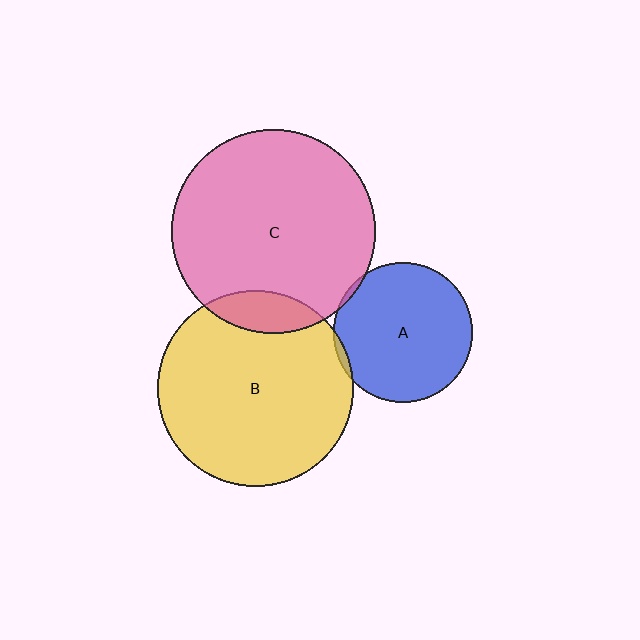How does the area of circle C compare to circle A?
Approximately 2.2 times.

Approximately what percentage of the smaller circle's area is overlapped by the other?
Approximately 10%.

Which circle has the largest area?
Circle C (pink).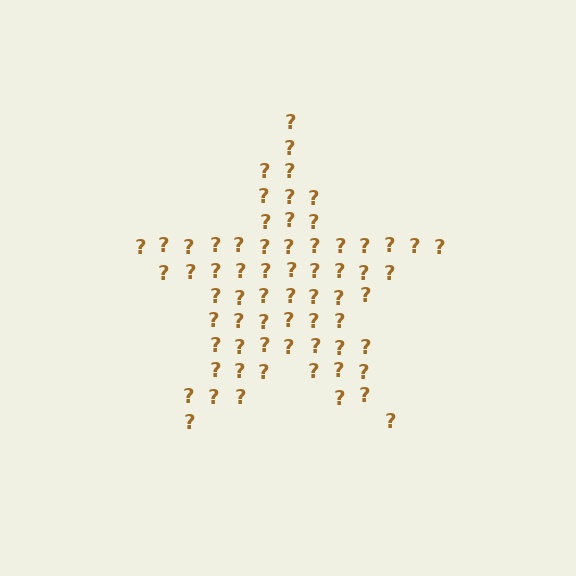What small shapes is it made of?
It is made of small question marks.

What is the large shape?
The large shape is a star.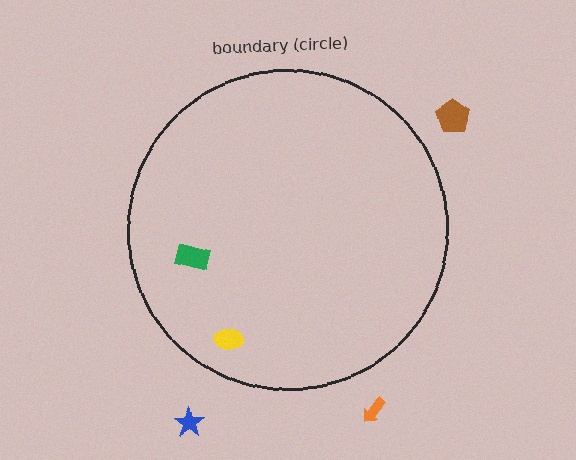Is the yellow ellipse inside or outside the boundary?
Inside.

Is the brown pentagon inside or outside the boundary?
Outside.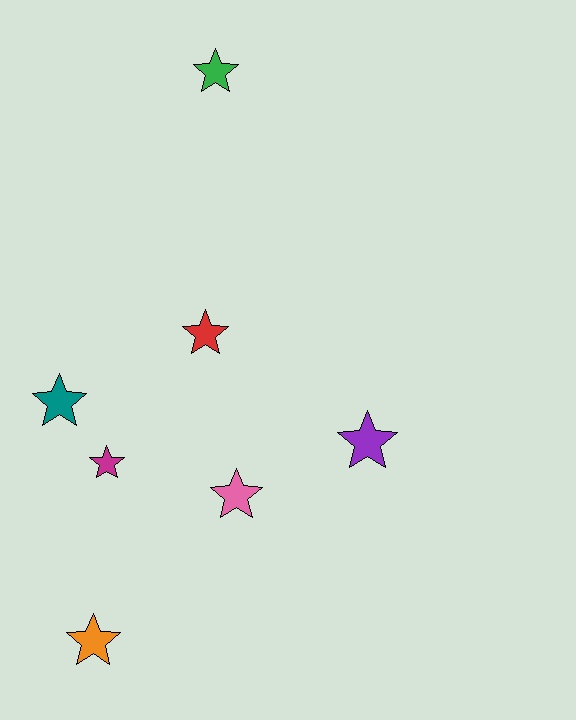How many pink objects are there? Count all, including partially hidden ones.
There is 1 pink object.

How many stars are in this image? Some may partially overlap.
There are 7 stars.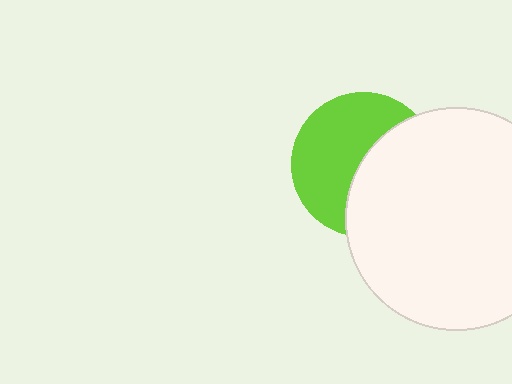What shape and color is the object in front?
The object in front is a white circle.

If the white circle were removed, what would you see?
You would see the complete lime circle.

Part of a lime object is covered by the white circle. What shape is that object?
It is a circle.